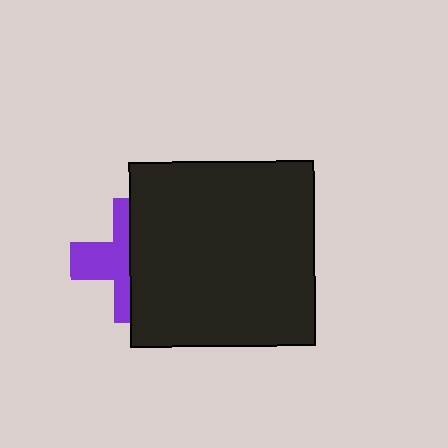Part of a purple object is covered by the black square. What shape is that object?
It is a cross.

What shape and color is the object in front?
The object in front is a black square.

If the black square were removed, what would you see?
You would see the complete purple cross.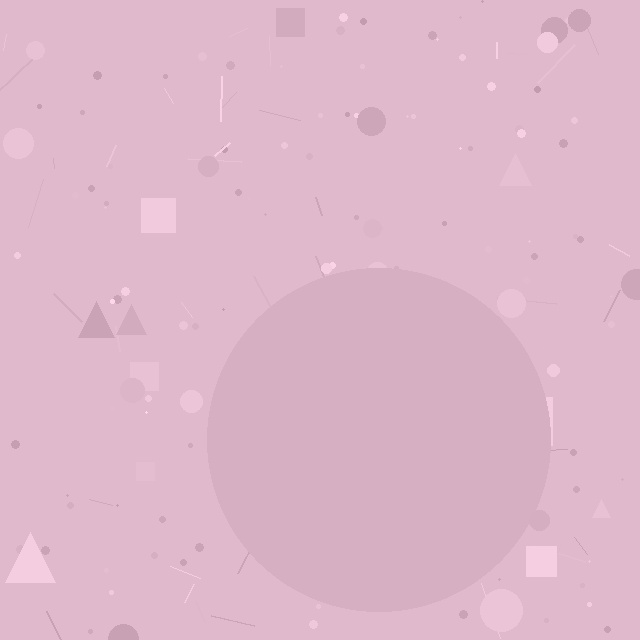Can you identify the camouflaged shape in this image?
The camouflaged shape is a circle.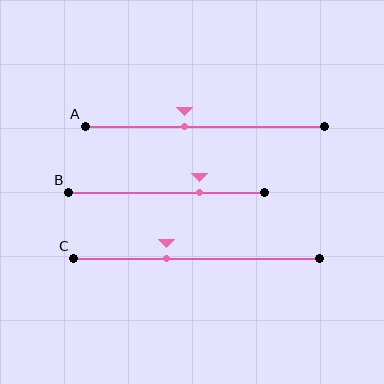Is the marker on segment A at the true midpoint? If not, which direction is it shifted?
No, the marker on segment A is shifted to the left by about 8% of the segment length.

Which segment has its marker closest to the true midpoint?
Segment A has its marker closest to the true midpoint.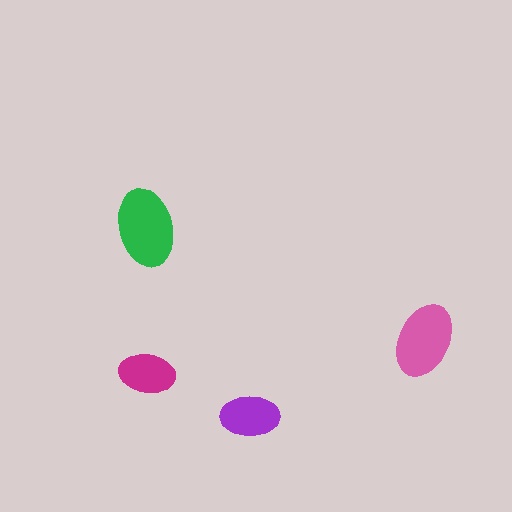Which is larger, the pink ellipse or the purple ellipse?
The pink one.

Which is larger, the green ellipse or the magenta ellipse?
The green one.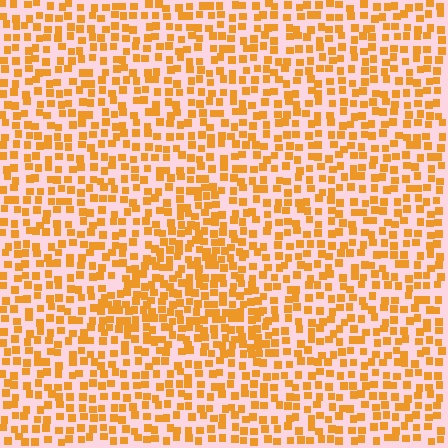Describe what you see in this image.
The image contains small orange elements arranged at two different densities. A triangle-shaped region is visible where the elements are more densely packed than the surrounding area.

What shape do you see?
I see a triangle.